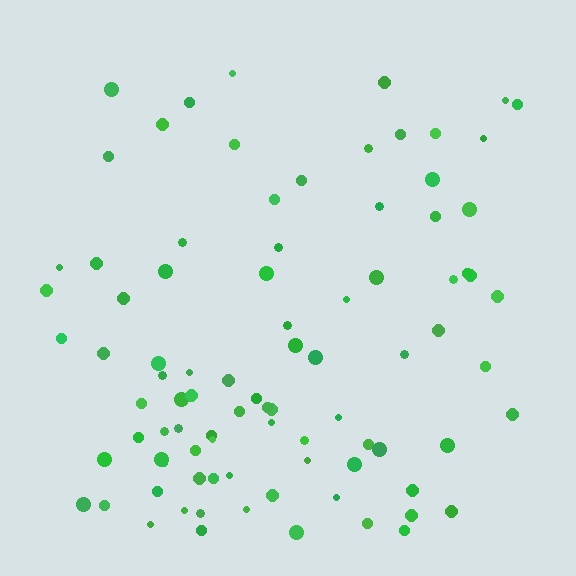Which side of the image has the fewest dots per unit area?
The top.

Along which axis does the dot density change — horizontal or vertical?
Vertical.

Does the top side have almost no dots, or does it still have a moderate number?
Still a moderate number, just noticeably fewer than the bottom.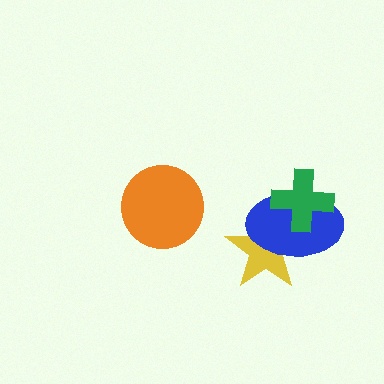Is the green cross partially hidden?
No, no other shape covers it.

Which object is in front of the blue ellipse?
The green cross is in front of the blue ellipse.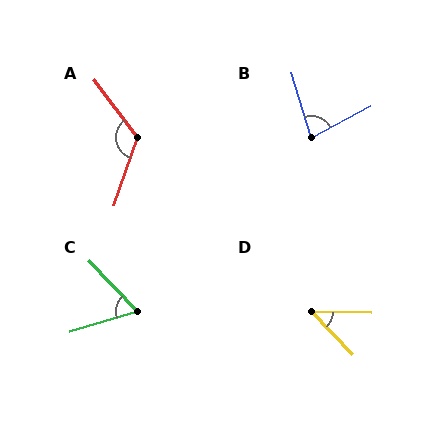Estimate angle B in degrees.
Approximately 79 degrees.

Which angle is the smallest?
D, at approximately 44 degrees.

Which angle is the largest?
A, at approximately 124 degrees.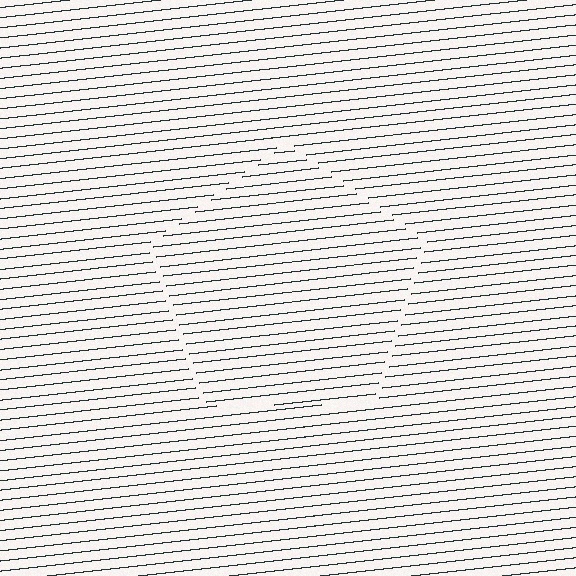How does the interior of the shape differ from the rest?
The interior of the shape contains the same grating, shifted by half a period — the contour is defined by the phase discontinuity where line-ends from the inner and outer gratings abut.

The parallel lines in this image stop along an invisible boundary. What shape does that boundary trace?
An illusory pentagon. The interior of the shape contains the same grating, shifted by half a period — the contour is defined by the phase discontinuity where line-ends from the inner and outer gratings abut.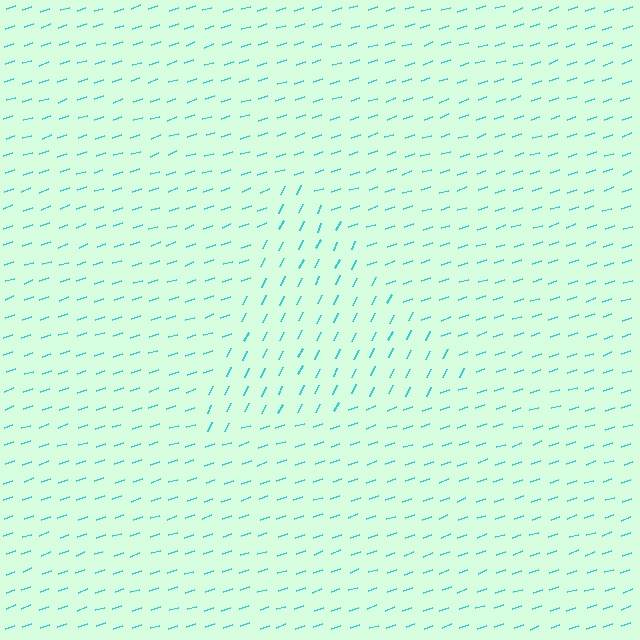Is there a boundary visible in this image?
Yes, there is a texture boundary formed by a change in line orientation.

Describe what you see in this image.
The image is filled with small cyan line segments. A triangle region in the image has lines oriented differently from the surrounding lines, creating a visible texture boundary.